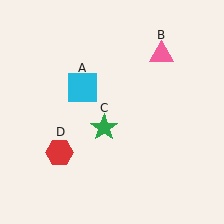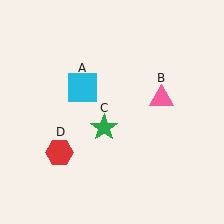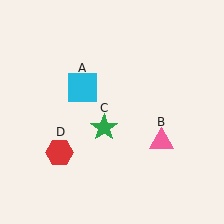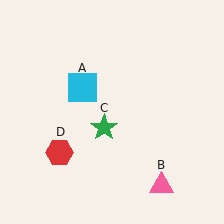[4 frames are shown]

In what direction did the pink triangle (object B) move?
The pink triangle (object B) moved down.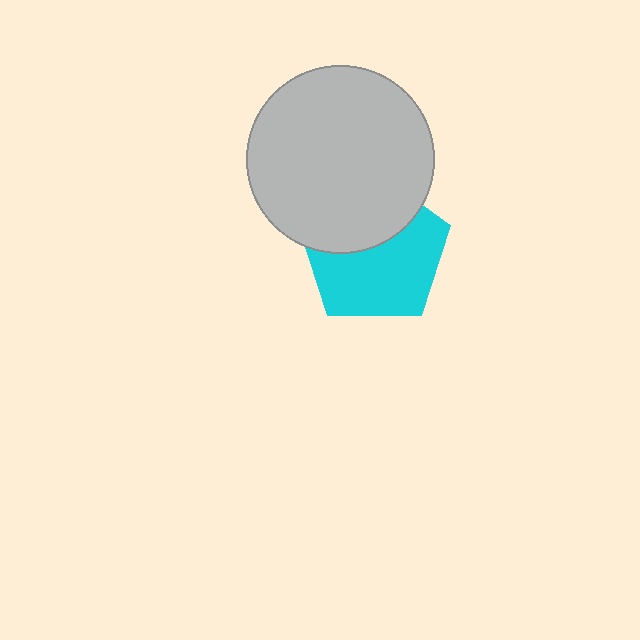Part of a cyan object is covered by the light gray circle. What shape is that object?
It is a pentagon.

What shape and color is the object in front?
The object in front is a light gray circle.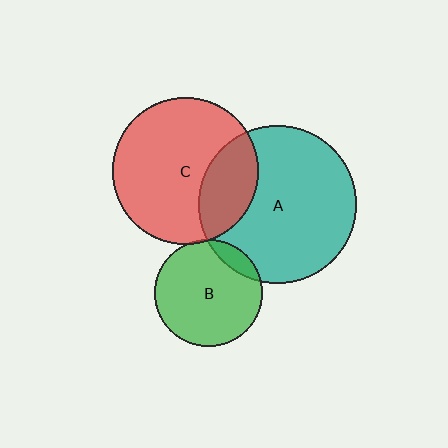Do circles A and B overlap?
Yes.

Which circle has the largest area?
Circle A (teal).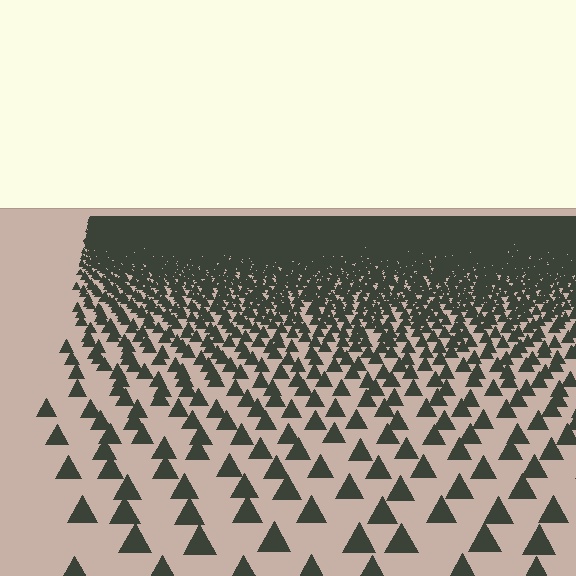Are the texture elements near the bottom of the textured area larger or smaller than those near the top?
Larger. Near the bottom, elements are closer to the viewer and appear at a bigger on-screen size.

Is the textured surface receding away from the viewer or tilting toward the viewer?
The surface is receding away from the viewer. Texture elements get smaller and denser toward the top.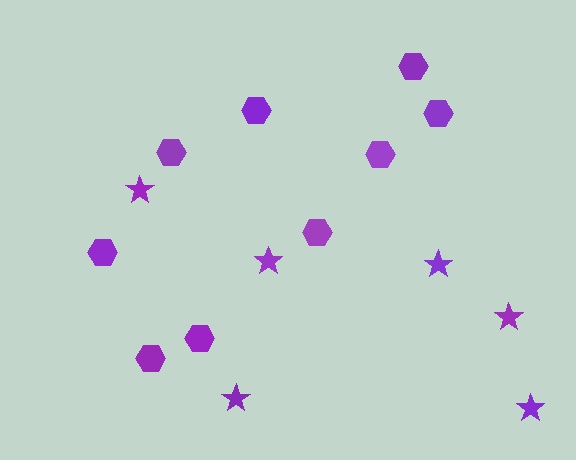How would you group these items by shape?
There are 2 groups: one group of stars (6) and one group of hexagons (9).